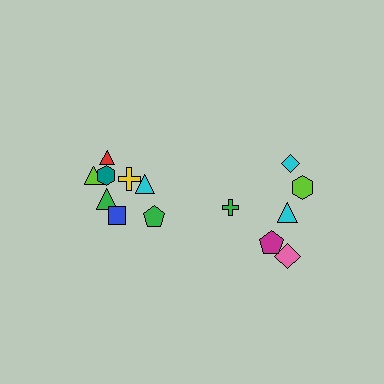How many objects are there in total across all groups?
There are 14 objects.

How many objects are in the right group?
There are 6 objects.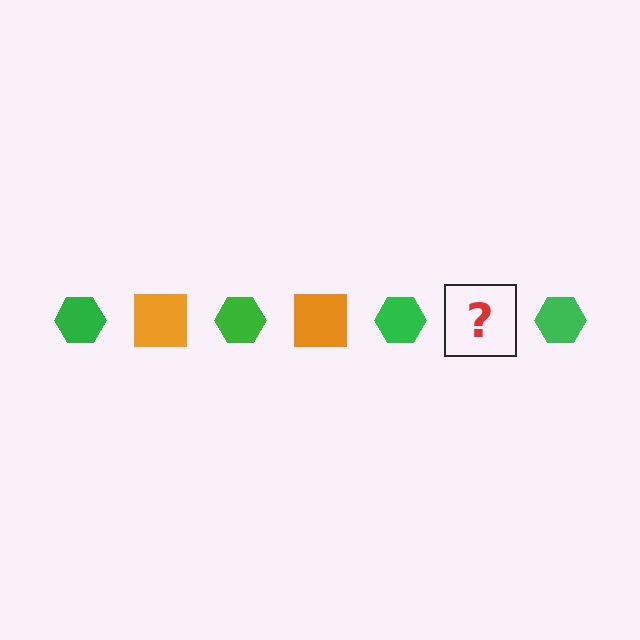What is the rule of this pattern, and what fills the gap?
The rule is that the pattern alternates between green hexagon and orange square. The gap should be filled with an orange square.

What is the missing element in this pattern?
The missing element is an orange square.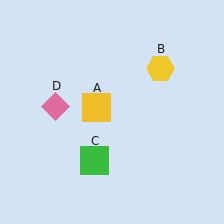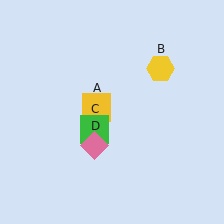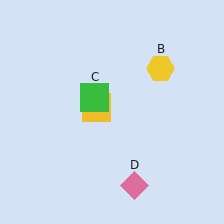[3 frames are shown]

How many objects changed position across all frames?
2 objects changed position: green square (object C), pink diamond (object D).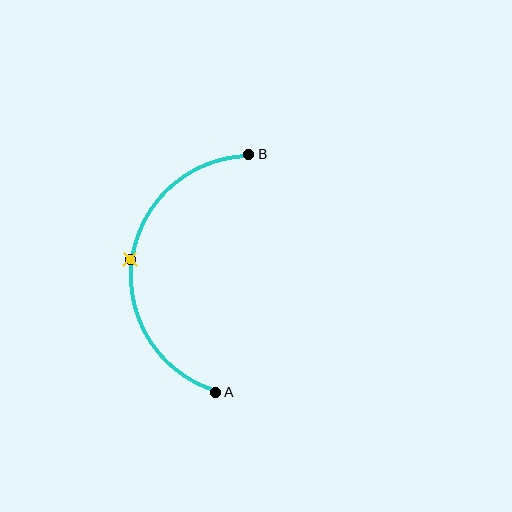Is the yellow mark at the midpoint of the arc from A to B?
Yes. The yellow mark lies on the arc at equal arc-length from both A and B — it is the arc midpoint.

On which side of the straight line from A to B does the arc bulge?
The arc bulges to the left of the straight line connecting A and B.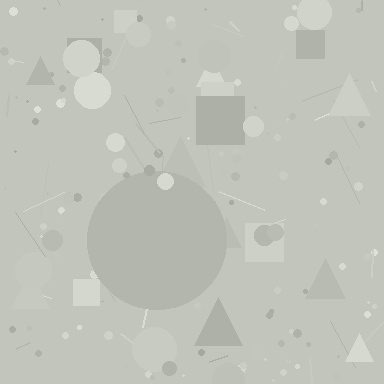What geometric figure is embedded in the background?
A circle is embedded in the background.